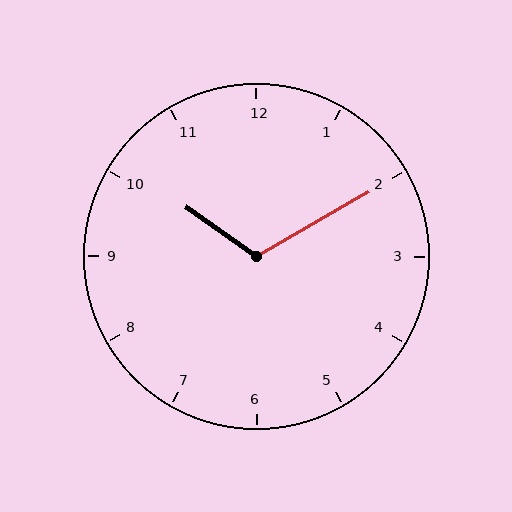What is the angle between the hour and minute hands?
Approximately 115 degrees.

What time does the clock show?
10:10.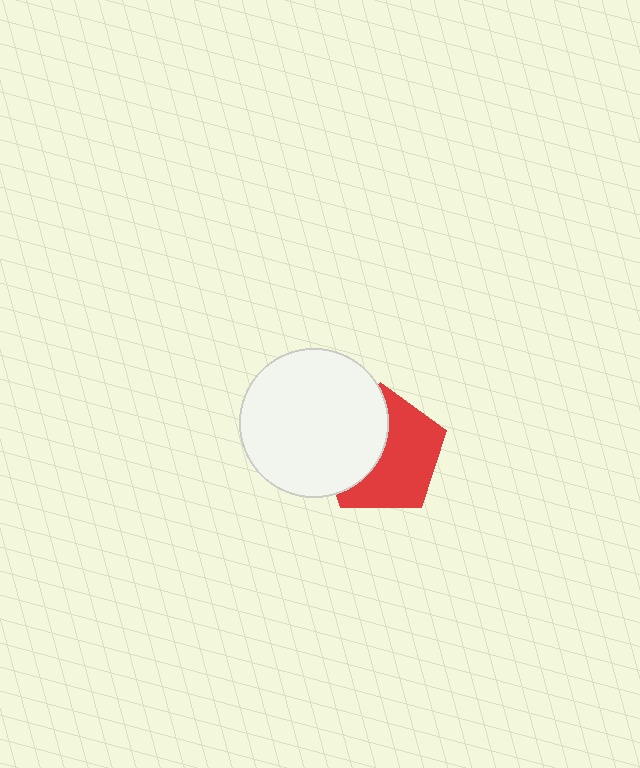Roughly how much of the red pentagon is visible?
About half of it is visible (roughly 57%).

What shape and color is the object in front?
The object in front is a white circle.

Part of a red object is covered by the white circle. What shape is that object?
It is a pentagon.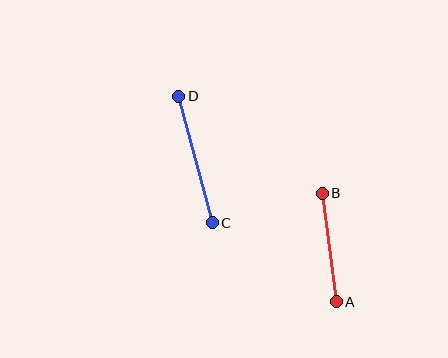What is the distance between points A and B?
The distance is approximately 109 pixels.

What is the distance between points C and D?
The distance is approximately 130 pixels.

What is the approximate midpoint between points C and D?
The midpoint is at approximately (195, 160) pixels.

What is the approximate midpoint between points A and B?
The midpoint is at approximately (329, 247) pixels.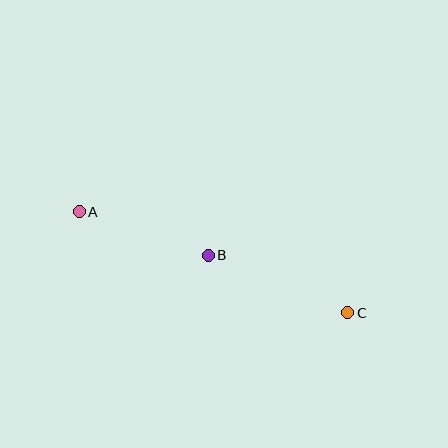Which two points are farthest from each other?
Points A and C are farthest from each other.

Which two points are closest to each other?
Points A and B are closest to each other.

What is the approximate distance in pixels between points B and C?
The distance between B and C is approximately 151 pixels.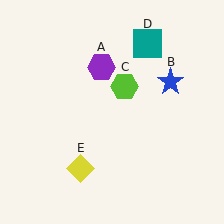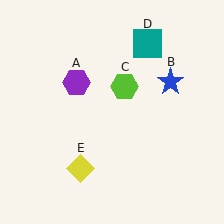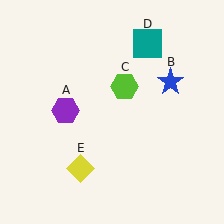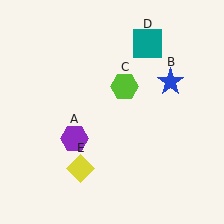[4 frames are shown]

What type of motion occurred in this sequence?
The purple hexagon (object A) rotated counterclockwise around the center of the scene.